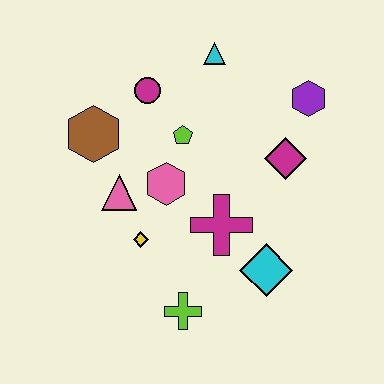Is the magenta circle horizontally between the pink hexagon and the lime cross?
No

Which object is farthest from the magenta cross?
The cyan triangle is farthest from the magenta cross.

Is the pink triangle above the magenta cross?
Yes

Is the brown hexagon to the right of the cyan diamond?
No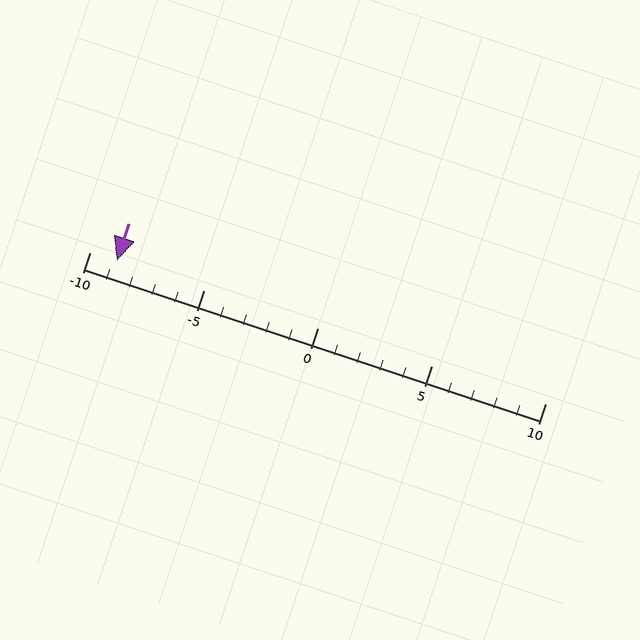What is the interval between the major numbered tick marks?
The major tick marks are spaced 5 units apart.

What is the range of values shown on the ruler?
The ruler shows values from -10 to 10.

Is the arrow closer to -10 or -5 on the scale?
The arrow is closer to -10.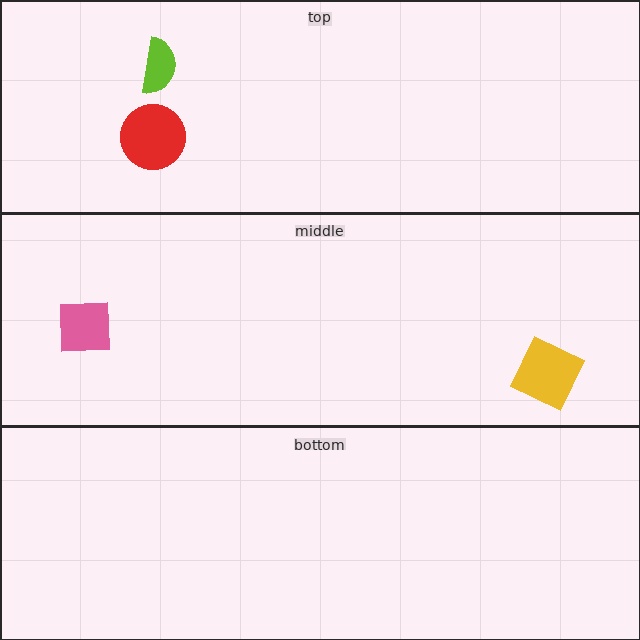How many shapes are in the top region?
2.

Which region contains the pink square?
The middle region.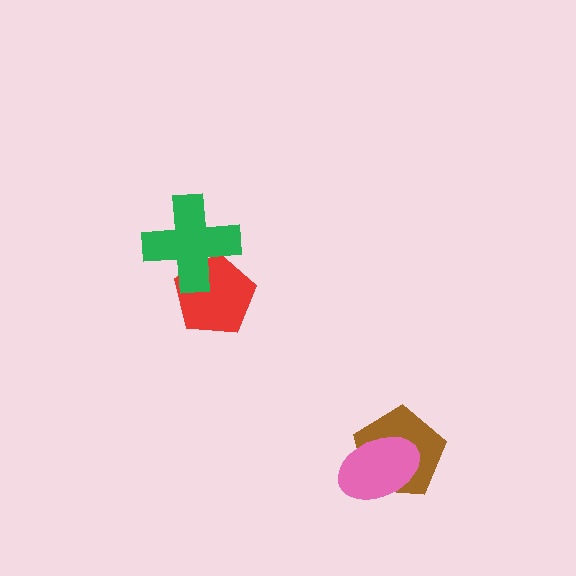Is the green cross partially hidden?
No, no other shape covers it.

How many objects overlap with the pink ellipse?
1 object overlaps with the pink ellipse.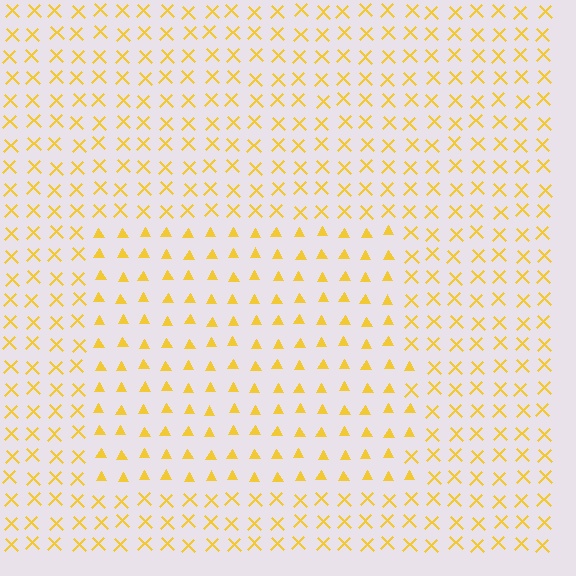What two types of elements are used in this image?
The image uses triangles inside the rectangle region and X marks outside it.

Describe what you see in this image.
The image is filled with small yellow elements arranged in a uniform grid. A rectangle-shaped region contains triangles, while the surrounding area contains X marks. The boundary is defined purely by the change in element shape.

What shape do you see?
I see a rectangle.